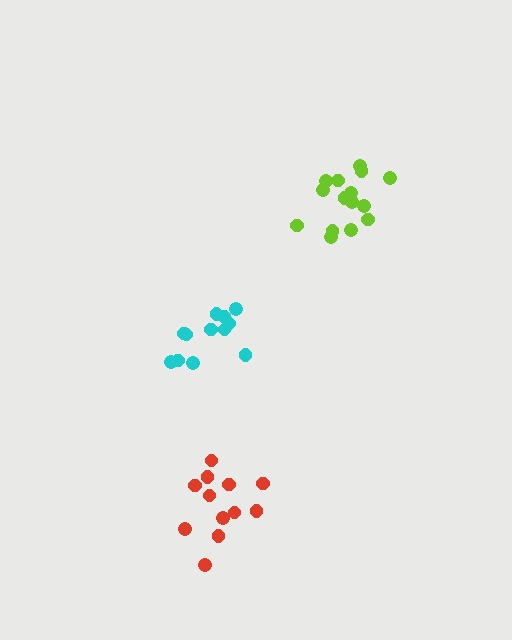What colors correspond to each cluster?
The clusters are colored: cyan, lime, red.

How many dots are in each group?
Group 1: 12 dots, Group 2: 15 dots, Group 3: 12 dots (39 total).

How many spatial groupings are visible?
There are 3 spatial groupings.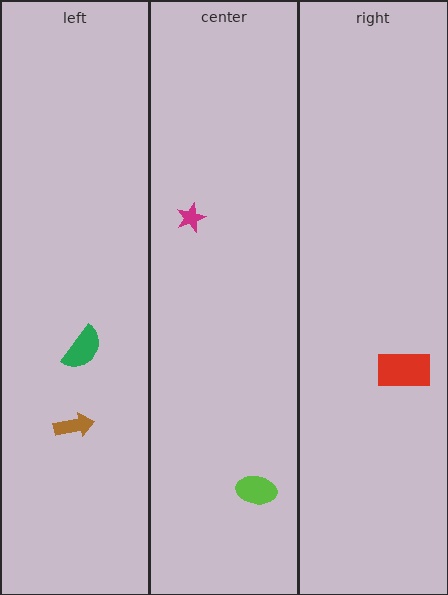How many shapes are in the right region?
1.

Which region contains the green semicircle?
The left region.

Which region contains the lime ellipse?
The center region.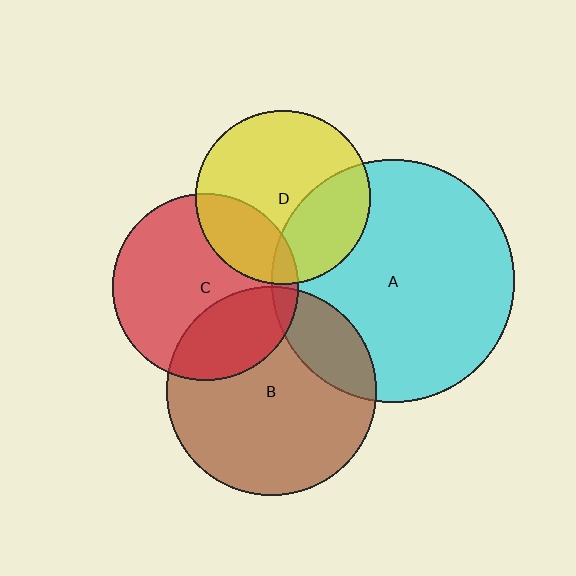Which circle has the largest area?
Circle A (cyan).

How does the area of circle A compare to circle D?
Approximately 1.9 times.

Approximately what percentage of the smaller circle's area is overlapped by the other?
Approximately 30%.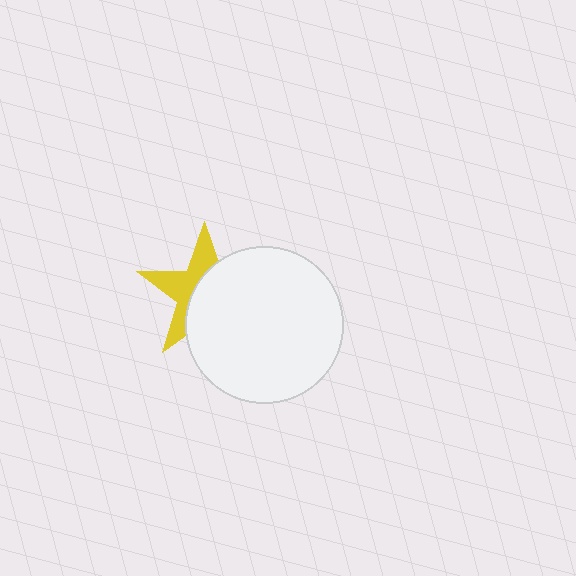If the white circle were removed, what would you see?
You would see the complete yellow star.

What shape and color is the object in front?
The object in front is a white circle.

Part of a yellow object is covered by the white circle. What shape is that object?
It is a star.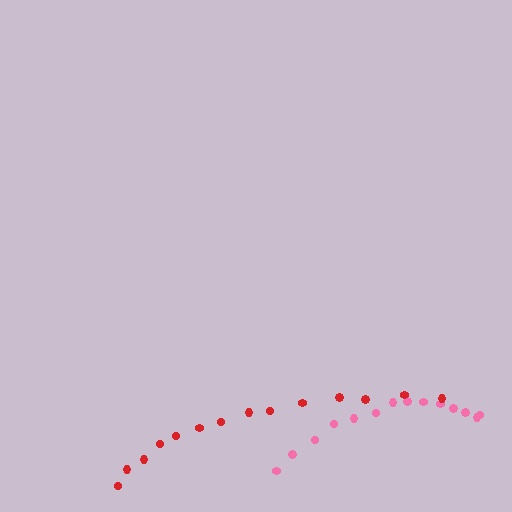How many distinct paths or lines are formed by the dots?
There are 2 distinct paths.